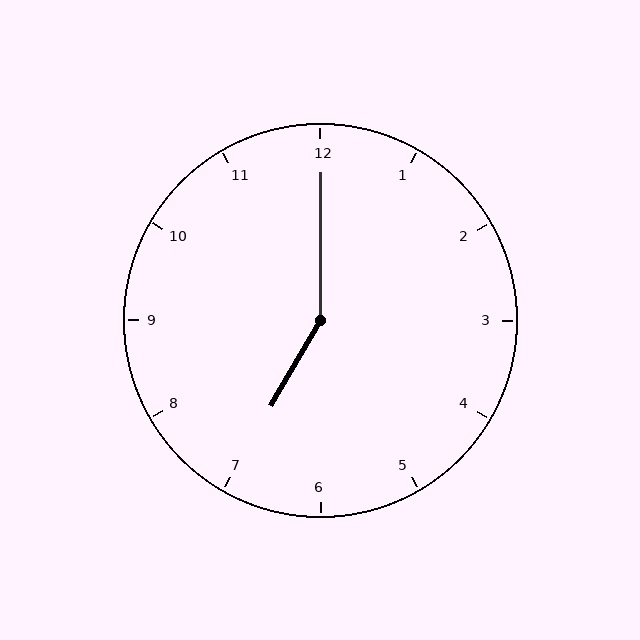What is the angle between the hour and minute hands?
Approximately 150 degrees.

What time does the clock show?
7:00.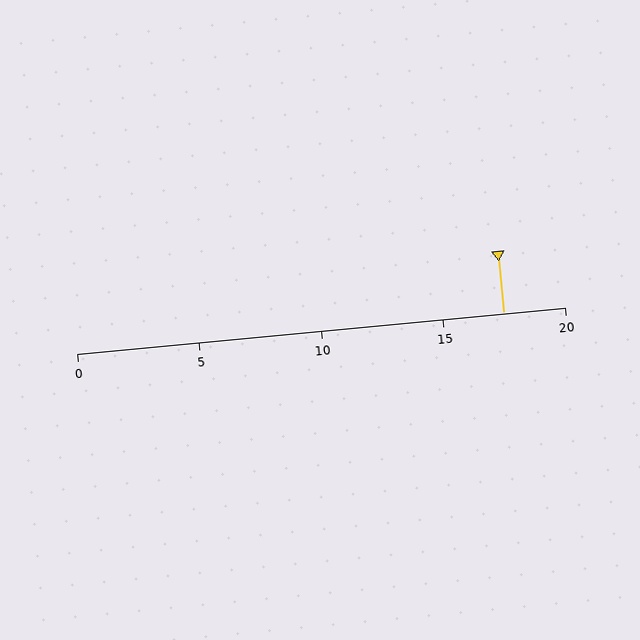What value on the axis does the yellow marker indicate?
The marker indicates approximately 17.5.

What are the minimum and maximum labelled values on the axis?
The axis runs from 0 to 20.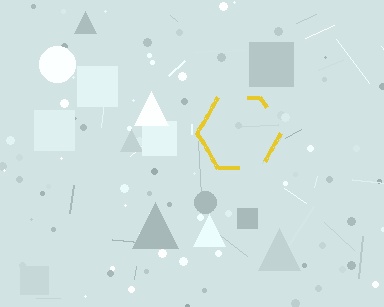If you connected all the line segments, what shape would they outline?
They would outline a hexagon.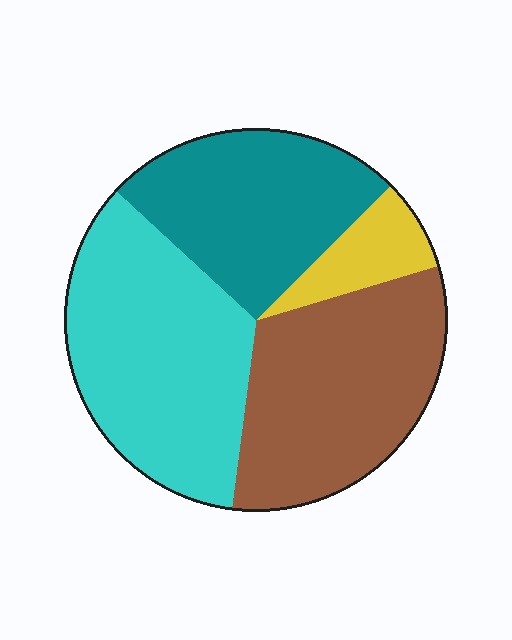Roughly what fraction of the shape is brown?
Brown takes up between a quarter and a half of the shape.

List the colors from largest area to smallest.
From largest to smallest: cyan, brown, teal, yellow.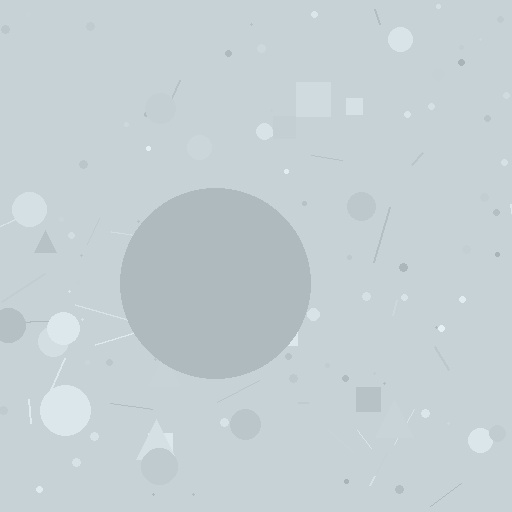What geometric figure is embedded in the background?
A circle is embedded in the background.